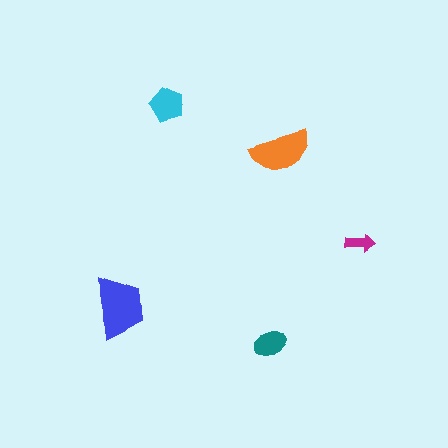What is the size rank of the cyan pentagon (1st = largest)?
3rd.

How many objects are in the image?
There are 5 objects in the image.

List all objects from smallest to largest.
The magenta arrow, the teal ellipse, the cyan pentagon, the orange semicircle, the blue trapezoid.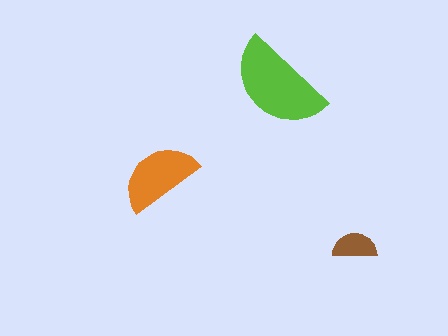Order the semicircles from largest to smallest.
the lime one, the orange one, the brown one.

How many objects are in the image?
There are 3 objects in the image.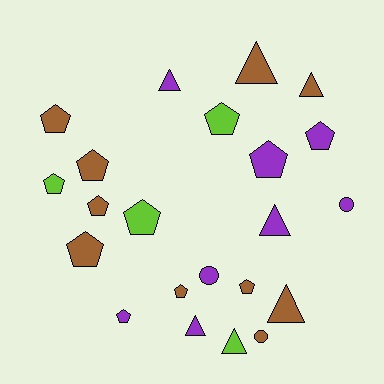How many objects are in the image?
There are 22 objects.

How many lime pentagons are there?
There are 3 lime pentagons.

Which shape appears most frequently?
Pentagon, with 12 objects.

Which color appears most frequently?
Brown, with 10 objects.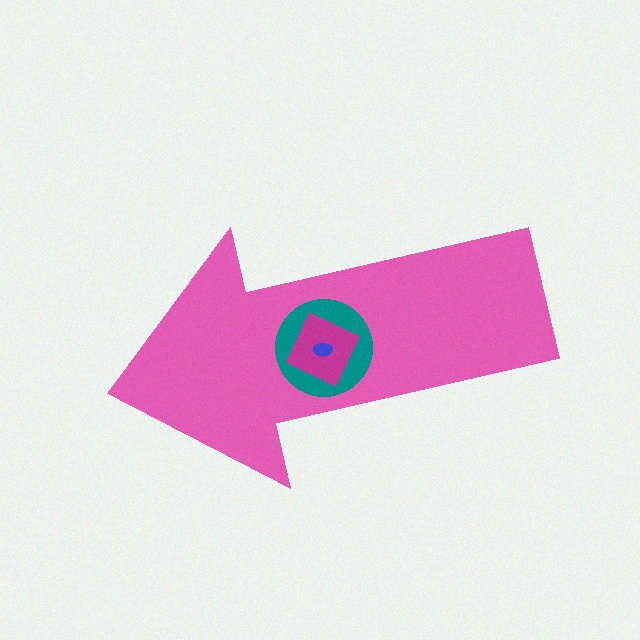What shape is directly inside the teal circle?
The magenta diamond.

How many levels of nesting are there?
4.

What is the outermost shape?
The pink arrow.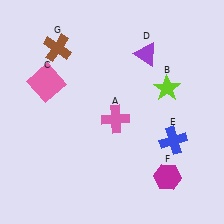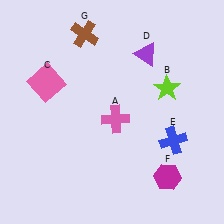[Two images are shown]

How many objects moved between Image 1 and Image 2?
1 object moved between the two images.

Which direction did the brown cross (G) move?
The brown cross (G) moved right.